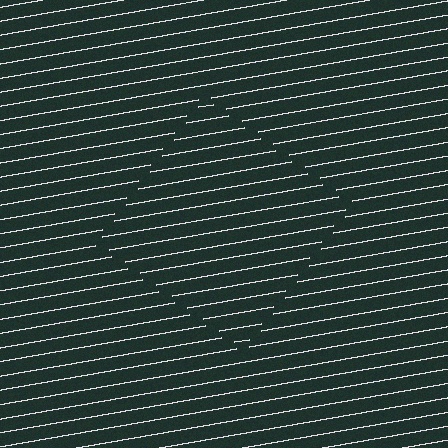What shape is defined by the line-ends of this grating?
An illusory square. The interior of the shape contains the same grating, shifted by half a period — the contour is defined by the phase discontinuity where line-ends from the inner and outer gratings abut.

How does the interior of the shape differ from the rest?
The interior of the shape contains the same grating, shifted by half a period — the contour is defined by the phase discontinuity where line-ends from the inner and outer gratings abut.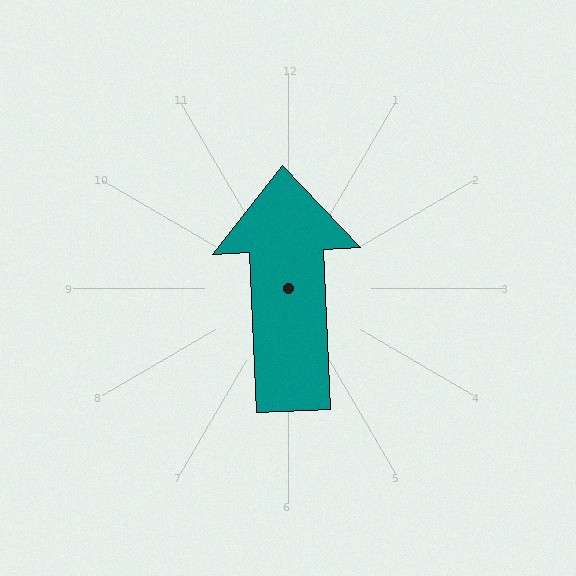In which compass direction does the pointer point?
North.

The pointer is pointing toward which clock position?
Roughly 12 o'clock.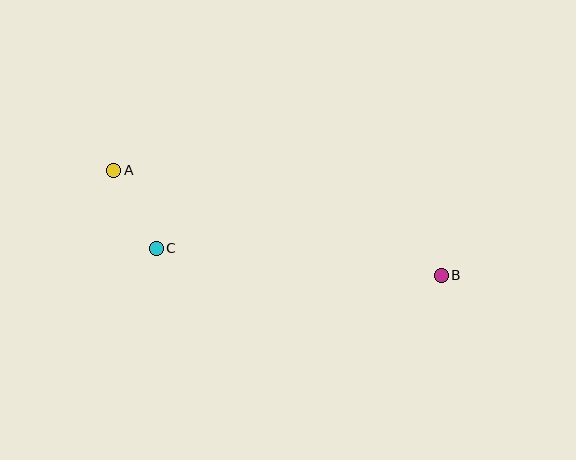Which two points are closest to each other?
Points A and C are closest to each other.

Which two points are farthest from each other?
Points A and B are farthest from each other.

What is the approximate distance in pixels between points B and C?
The distance between B and C is approximately 286 pixels.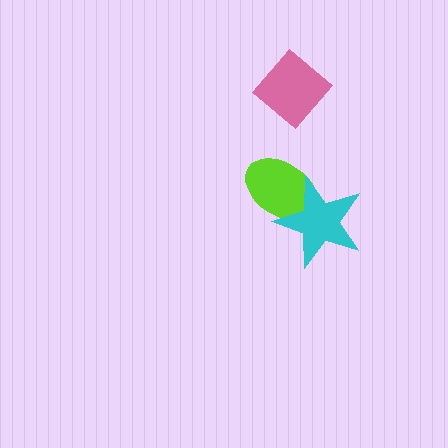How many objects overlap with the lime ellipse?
1 object overlaps with the lime ellipse.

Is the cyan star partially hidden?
No, no other shape covers it.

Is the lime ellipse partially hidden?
Yes, it is partially covered by another shape.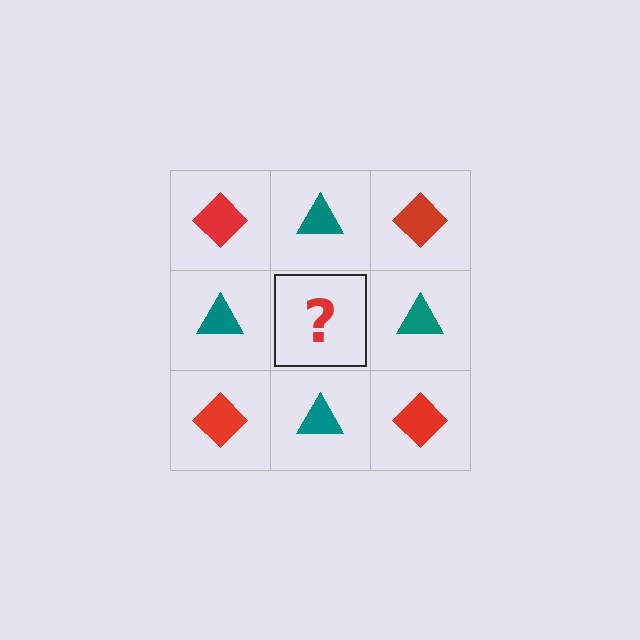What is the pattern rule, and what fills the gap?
The rule is that it alternates red diamond and teal triangle in a checkerboard pattern. The gap should be filled with a red diamond.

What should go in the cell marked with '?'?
The missing cell should contain a red diamond.